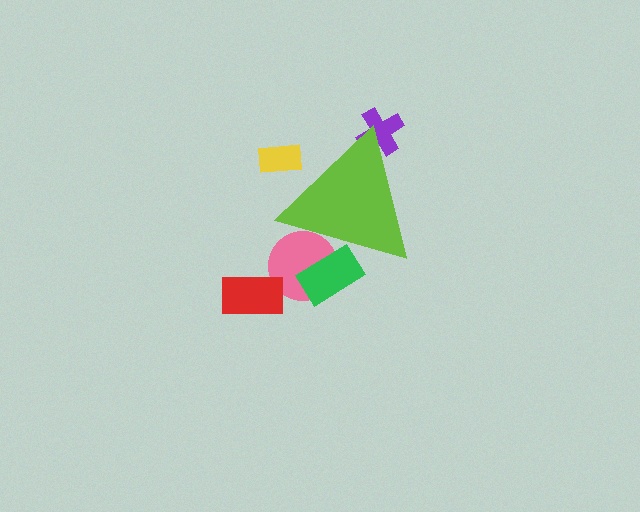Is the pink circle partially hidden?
Yes, the pink circle is partially hidden behind the lime triangle.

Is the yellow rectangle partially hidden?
Yes, the yellow rectangle is partially hidden behind the lime triangle.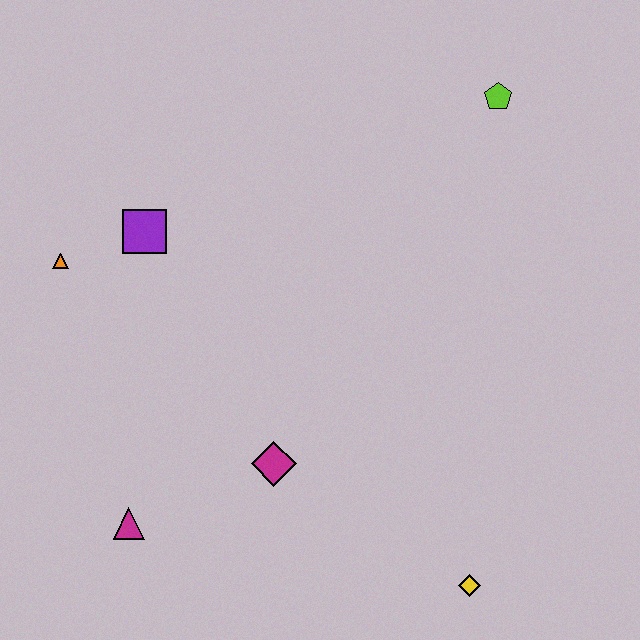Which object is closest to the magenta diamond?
The magenta triangle is closest to the magenta diamond.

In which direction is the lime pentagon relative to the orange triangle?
The lime pentagon is to the right of the orange triangle.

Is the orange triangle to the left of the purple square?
Yes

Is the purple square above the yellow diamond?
Yes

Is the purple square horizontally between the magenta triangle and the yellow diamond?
Yes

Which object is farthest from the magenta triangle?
The lime pentagon is farthest from the magenta triangle.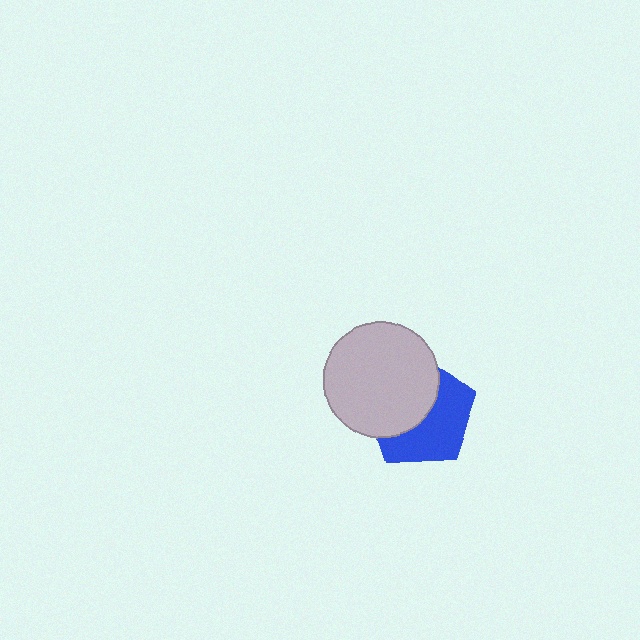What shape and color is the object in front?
The object in front is a light gray circle.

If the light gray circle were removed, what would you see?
You would see the complete blue pentagon.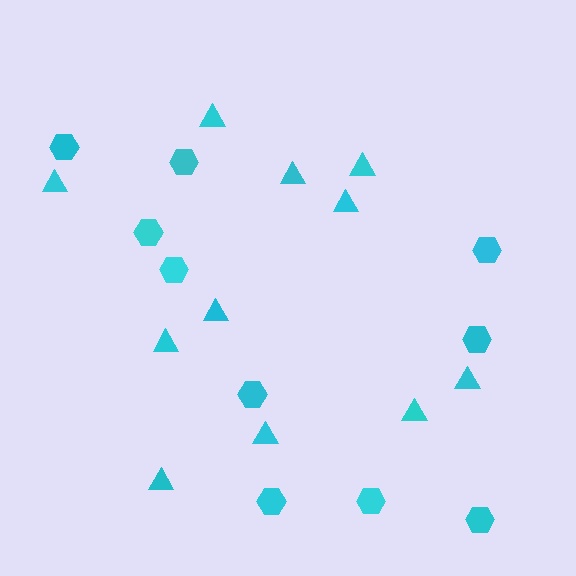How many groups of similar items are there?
There are 2 groups: one group of triangles (11) and one group of hexagons (10).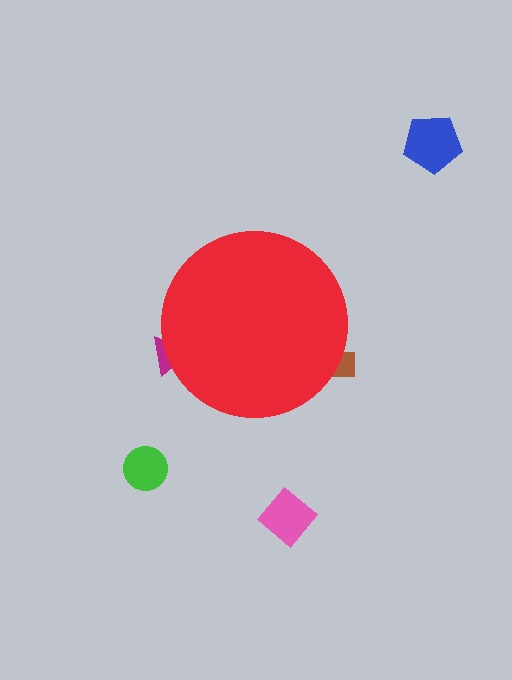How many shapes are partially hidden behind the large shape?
2 shapes are partially hidden.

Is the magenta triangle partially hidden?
Yes, the magenta triangle is partially hidden behind the red circle.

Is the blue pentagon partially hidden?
No, the blue pentagon is fully visible.